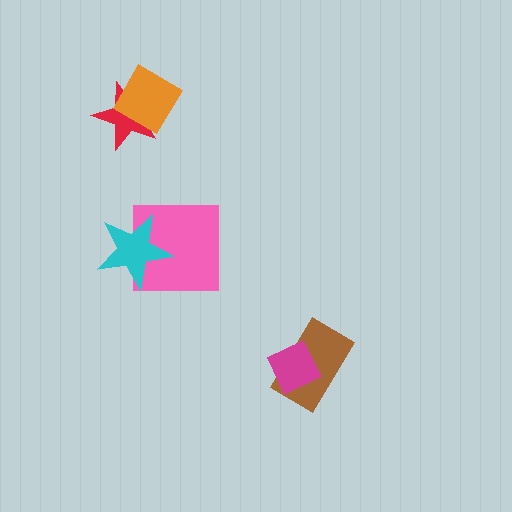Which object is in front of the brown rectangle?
The magenta diamond is in front of the brown rectangle.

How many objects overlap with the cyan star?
1 object overlaps with the cyan star.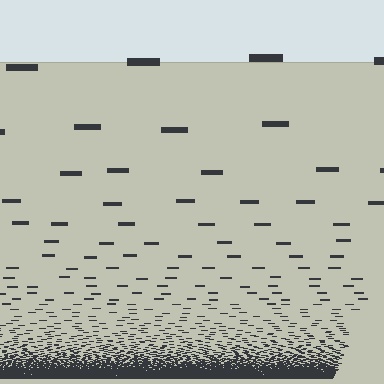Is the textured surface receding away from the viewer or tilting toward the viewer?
The surface appears to tilt toward the viewer. Texture elements get larger and sparser toward the top.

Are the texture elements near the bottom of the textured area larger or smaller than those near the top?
Smaller. The gradient is inverted — elements near the bottom are smaller and denser.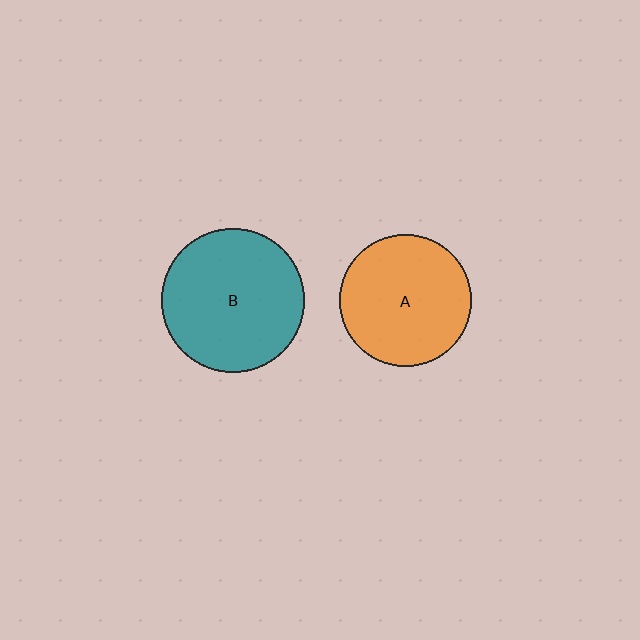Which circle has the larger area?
Circle B (teal).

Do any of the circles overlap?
No, none of the circles overlap.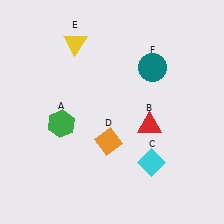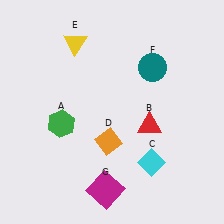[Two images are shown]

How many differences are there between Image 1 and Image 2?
There is 1 difference between the two images.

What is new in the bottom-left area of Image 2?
A magenta square (G) was added in the bottom-left area of Image 2.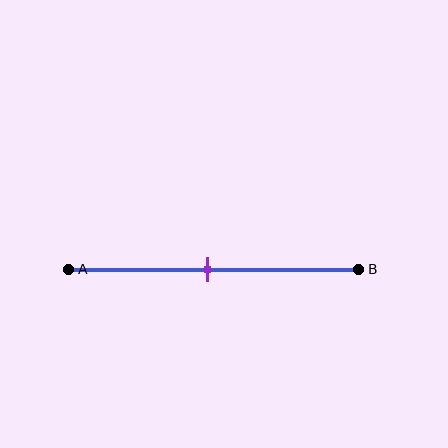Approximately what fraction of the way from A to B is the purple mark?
The purple mark is approximately 50% of the way from A to B.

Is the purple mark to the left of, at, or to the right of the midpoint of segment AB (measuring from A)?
The purple mark is approximately at the midpoint of segment AB.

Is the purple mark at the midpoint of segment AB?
Yes, the mark is approximately at the midpoint.